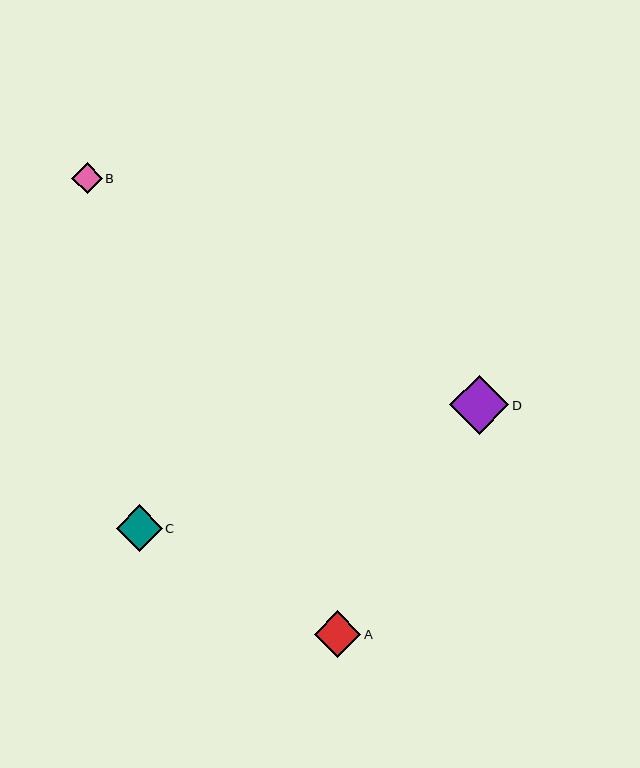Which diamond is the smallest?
Diamond B is the smallest with a size of approximately 31 pixels.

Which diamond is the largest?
Diamond D is the largest with a size of approximately 59 pixels.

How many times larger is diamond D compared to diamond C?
Diamond D is approximately 1.3 times the size of diamond C.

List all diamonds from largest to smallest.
From largest to smallest: D, A, C, B.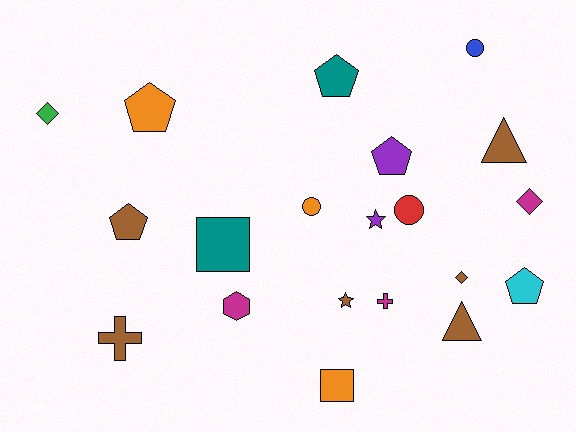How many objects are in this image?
There are 20 objects.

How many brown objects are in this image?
There are 6 brown objects.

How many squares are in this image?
There are 2 squares.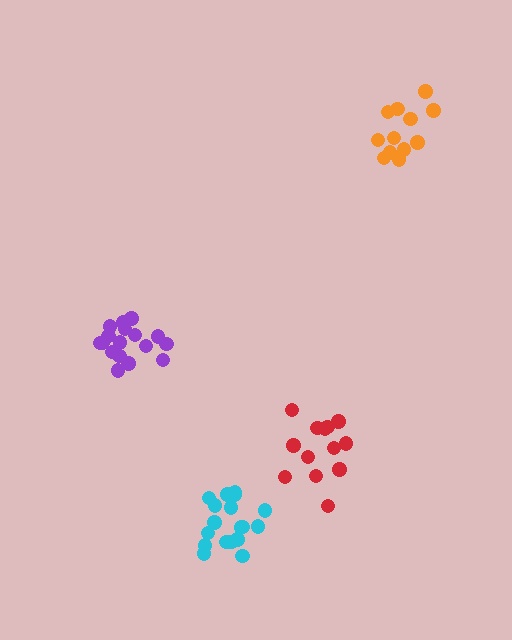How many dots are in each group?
Group 1: 17 dots, Group 2: 18 dots, Group 3: 13 dots, Group 4: 13 dots (61 total).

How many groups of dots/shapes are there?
There are 4 groups.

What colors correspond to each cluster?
The clusters are colored: purple, cyan, orange, red.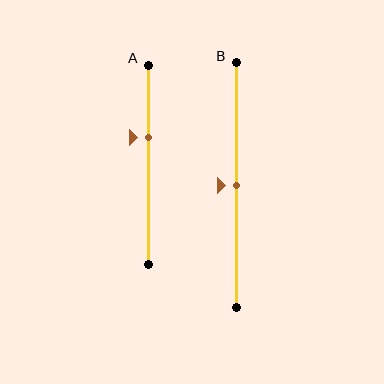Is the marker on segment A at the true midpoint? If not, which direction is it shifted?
No, the marker on segment A is shifted upward by about 14% of the segment length.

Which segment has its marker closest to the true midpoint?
Segment B has its marker closest to the true midpoint.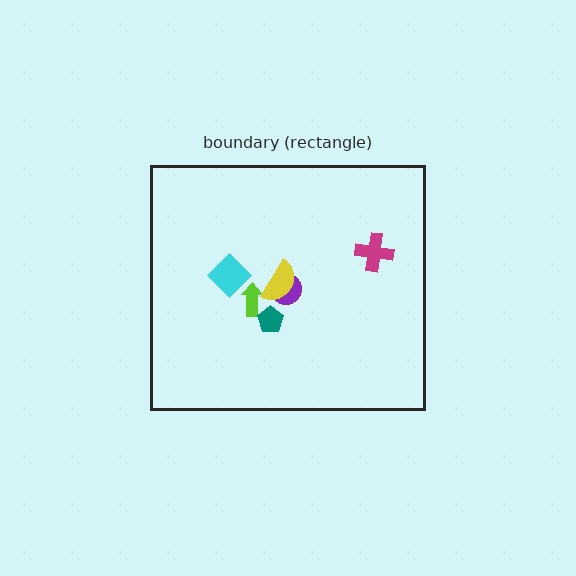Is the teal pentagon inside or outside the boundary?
Inside.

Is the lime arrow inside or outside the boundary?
Inside.